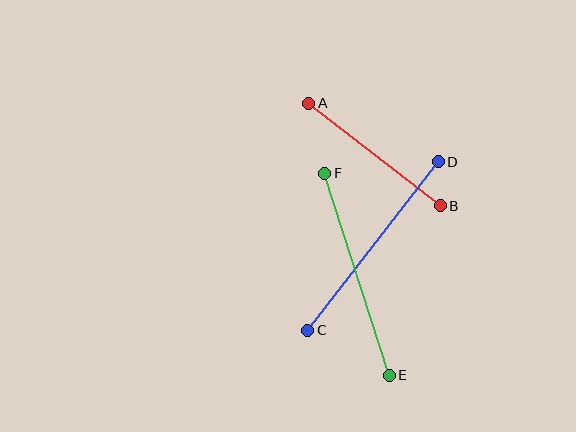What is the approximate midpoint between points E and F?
The midpoint is at approximately (357, 274) pixels.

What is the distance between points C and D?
The distance is approximately 213 pixels.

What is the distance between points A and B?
The distance is approximately 167 pixels.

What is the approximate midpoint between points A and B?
The midpoint is at approximately (375, 155) pixels.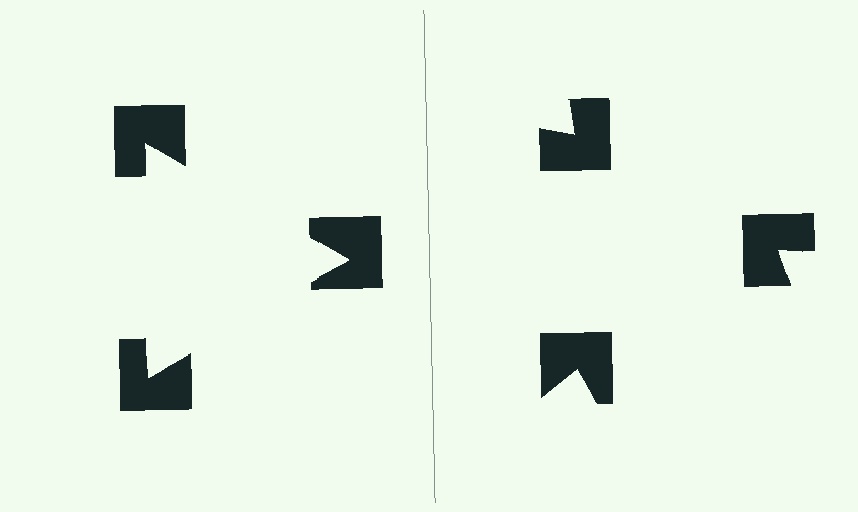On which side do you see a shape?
An illusory triangle appears on the left side. On the right side the wedge cuts are rotated, so no coherent shape forms.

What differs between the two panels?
The notched squares are positioned identically on both sides; only the wedge orientations differ. On the left they align to a triangle; on the right they are misaligned.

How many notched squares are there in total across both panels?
6 — 3 on each side.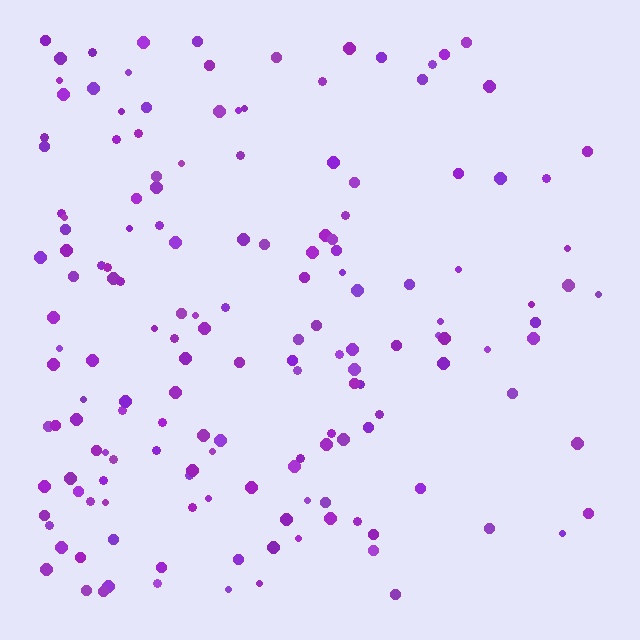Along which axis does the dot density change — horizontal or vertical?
Horizontal.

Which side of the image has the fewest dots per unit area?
The right.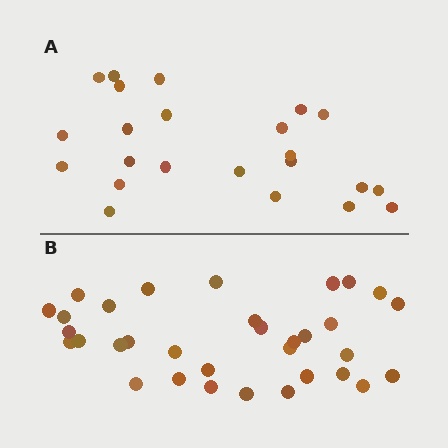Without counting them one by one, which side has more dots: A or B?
Region B (the bottom region) has more dots.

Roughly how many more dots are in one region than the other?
Region B has roughly 10 or so more dots than region A.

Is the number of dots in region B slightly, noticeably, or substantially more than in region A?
Region B has noticeably more, but not dramatically so. The ratio is roughly 1.4 to 1.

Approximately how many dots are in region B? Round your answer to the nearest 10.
About 30 dots. (The exact count is 33, which rounds to 30.)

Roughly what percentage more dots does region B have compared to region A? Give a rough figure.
About 45% more.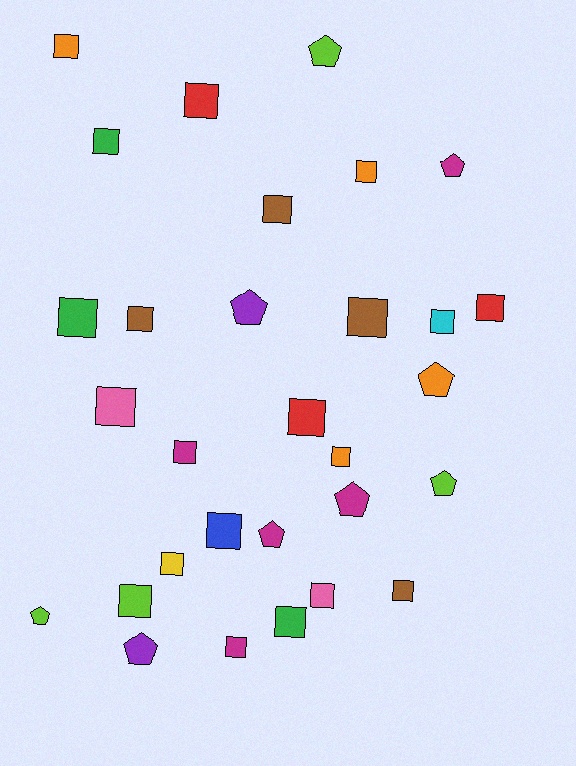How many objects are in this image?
There are 30 objects.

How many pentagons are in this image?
There are 9 pentagons.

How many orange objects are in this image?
There are 4 orange objects.